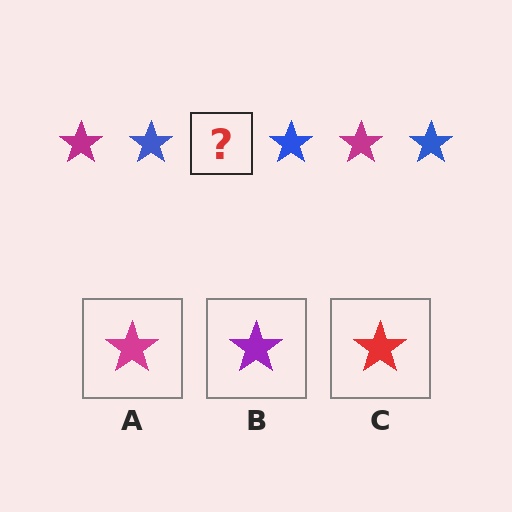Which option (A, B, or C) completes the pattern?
A.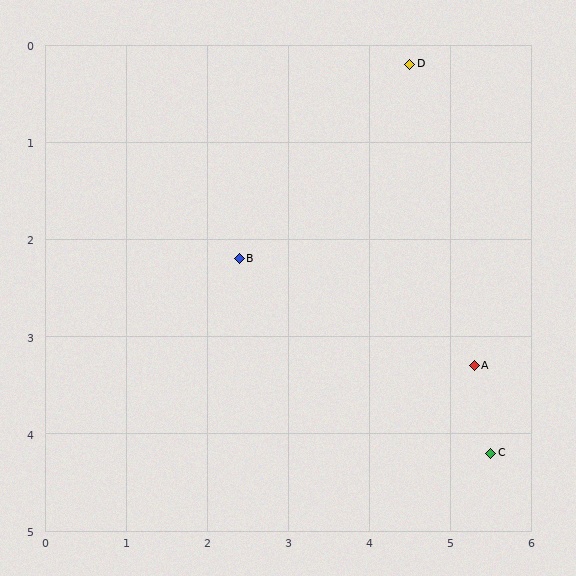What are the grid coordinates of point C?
Point C is at approximately (5.5, 4.2).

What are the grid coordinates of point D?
Point D is at approximately (4.5, 0.2).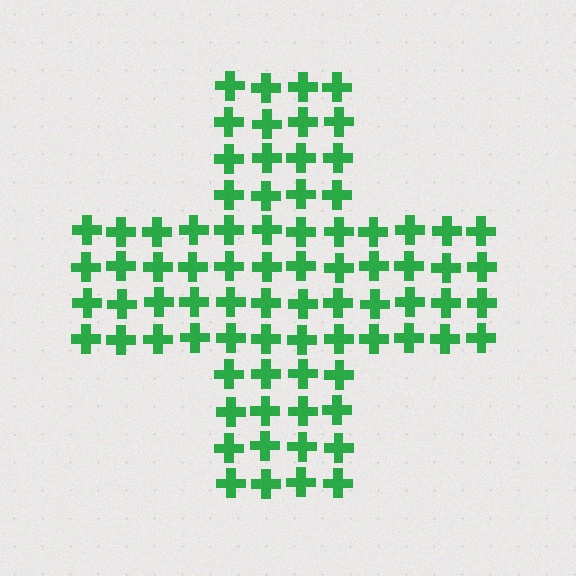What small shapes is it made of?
It is made of small crosses.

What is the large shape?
The large shape is a cross.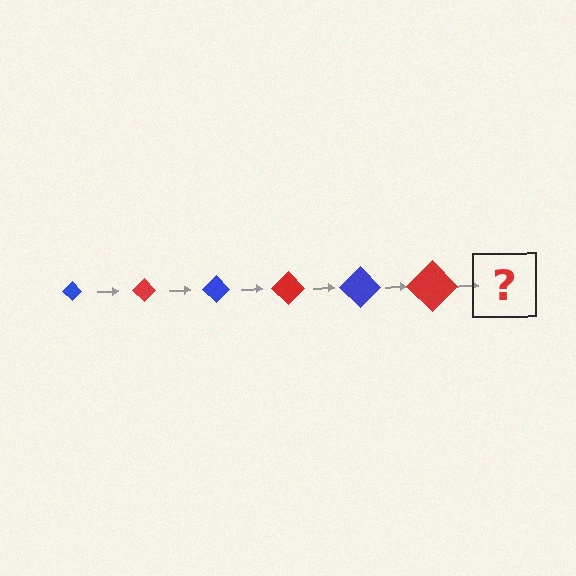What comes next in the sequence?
The next element should be a blue diamond, larger than the previous one.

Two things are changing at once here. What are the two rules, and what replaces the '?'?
The two rules are that the diamond grows larger each step and the color cycles through blue and red. The '?' should be a blue diamond, larger than the previous one.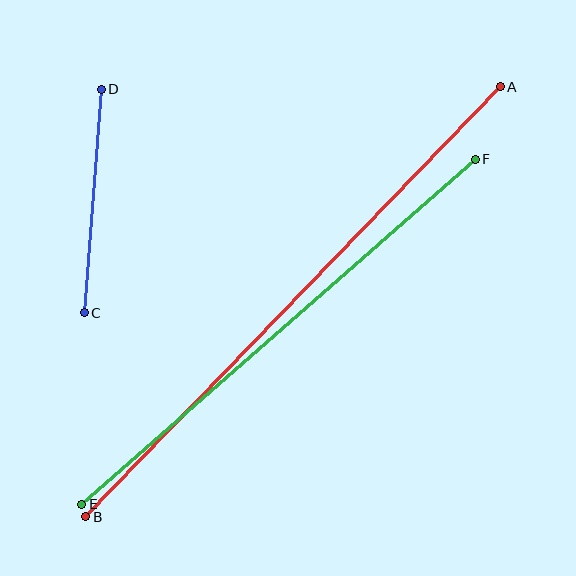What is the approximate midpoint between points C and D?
The midpoint is at approximately (93, 201) pixels.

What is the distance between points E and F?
The distance is approximately 524 pixels.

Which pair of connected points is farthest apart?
Points A and B are farthest apart.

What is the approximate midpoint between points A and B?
The midpoint is at approximately (293, 302) pixels.